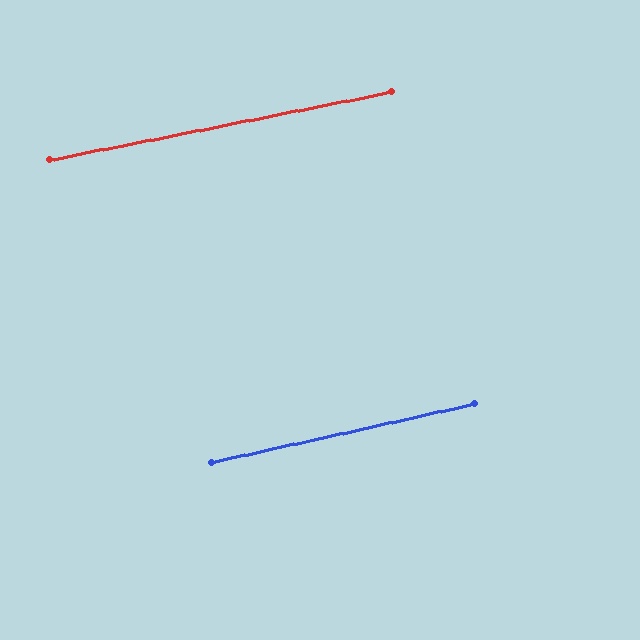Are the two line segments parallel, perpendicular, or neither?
Parallel — their directions differ by only 1.2°.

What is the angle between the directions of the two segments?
Approximately 1 degree.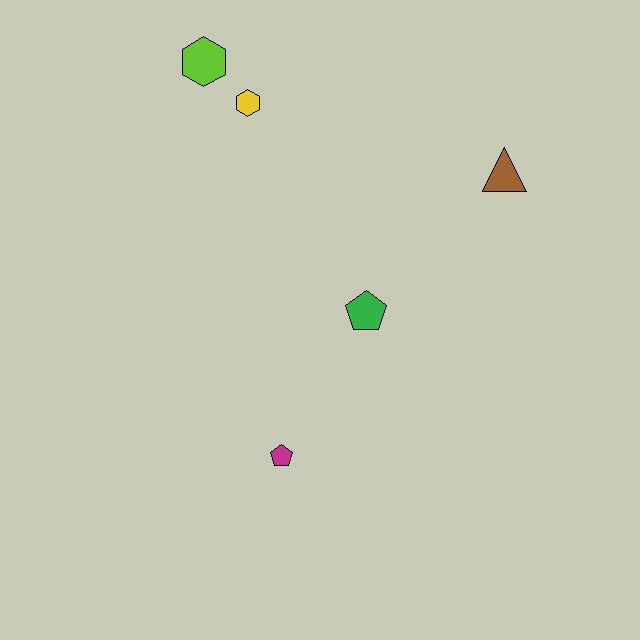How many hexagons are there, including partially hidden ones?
There are 2 hexagons.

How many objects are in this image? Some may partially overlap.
There are 5 objects.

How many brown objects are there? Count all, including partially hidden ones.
There is 1 brown object.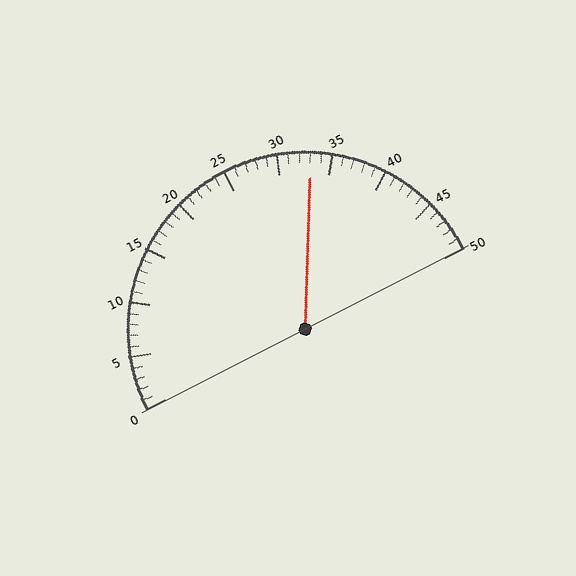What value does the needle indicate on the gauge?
The needle indicates approximately 33.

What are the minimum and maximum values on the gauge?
The gauge ranges from 0 to 50.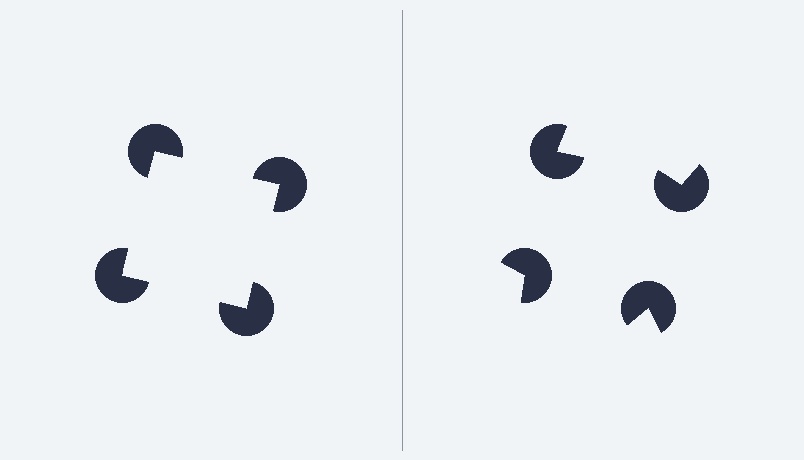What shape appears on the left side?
An illusory square.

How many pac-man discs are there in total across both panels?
8 — 4 on each side.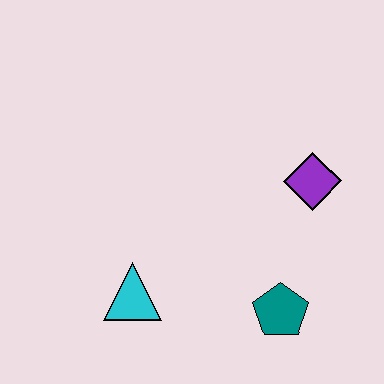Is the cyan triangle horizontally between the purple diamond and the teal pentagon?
No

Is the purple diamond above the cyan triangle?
Yes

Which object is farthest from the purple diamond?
The cyan triangle is farthest from the purple diamond.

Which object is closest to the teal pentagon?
The purple diamond is closest to the teal pentagon.